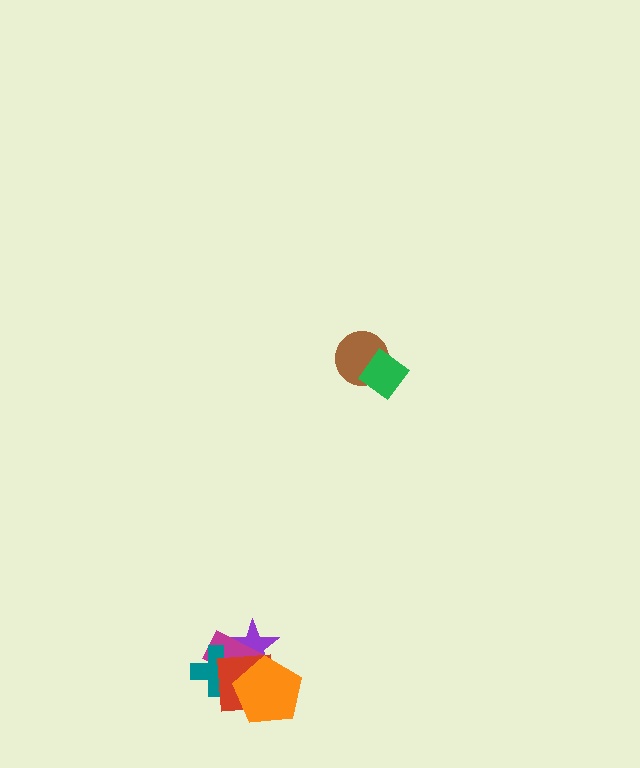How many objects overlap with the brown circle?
1 object overlaps with the brown circle.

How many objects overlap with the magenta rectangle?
4 objects overlap with the magenta rectangle.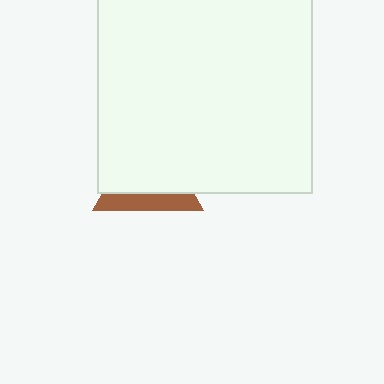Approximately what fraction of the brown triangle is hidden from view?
Roughly 66% of the brown triangle is hidden behind the white square.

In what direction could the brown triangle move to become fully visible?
The brown triangle could move down. That would shift it out from behind the white square entirely.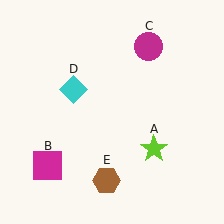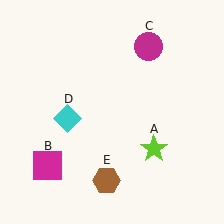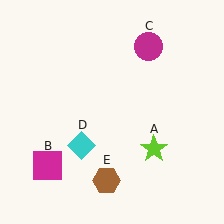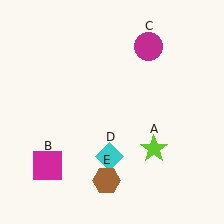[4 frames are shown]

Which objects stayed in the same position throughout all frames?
Lime star (object A) and magenta square (object B) and magenta circle (object C) and brown hexagon (object E) remained stationary.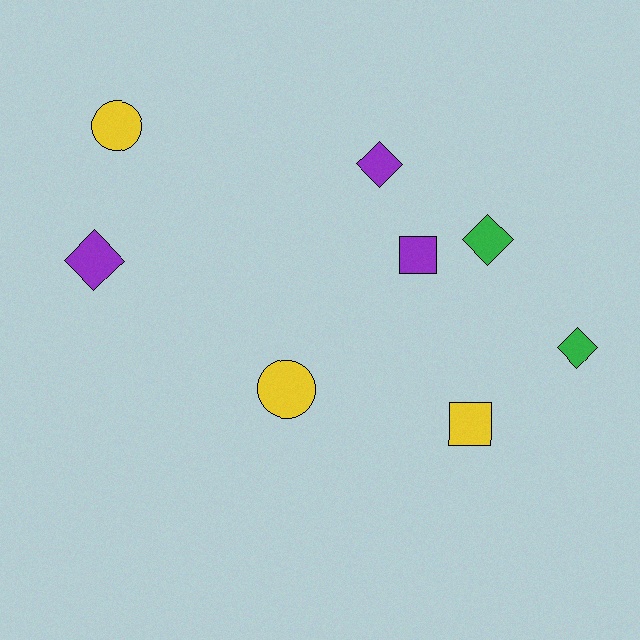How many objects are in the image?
There are 8 objects.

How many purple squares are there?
There is 1 purple square.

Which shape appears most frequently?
Diamond, with 4 objects.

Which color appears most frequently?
Yellow, with 3 objects.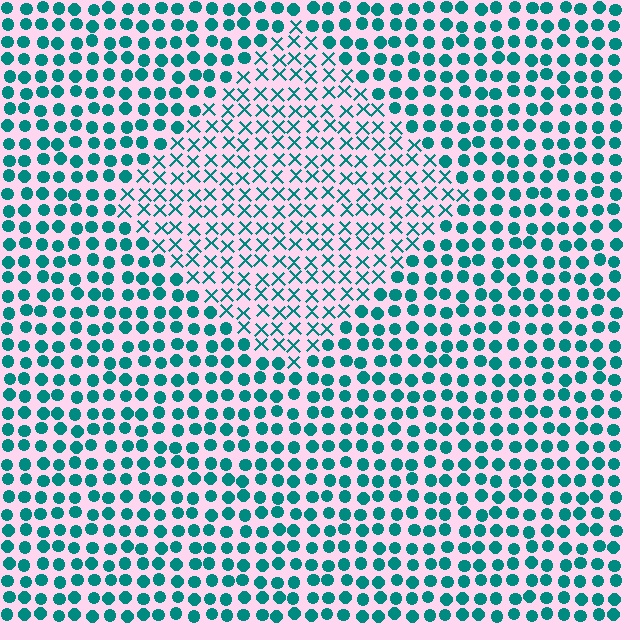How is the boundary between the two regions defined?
The boundary is defined by a change in element shape: X marks inside vs. circles outside. All elements share the same color and spacing.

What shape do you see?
I see a diamond.